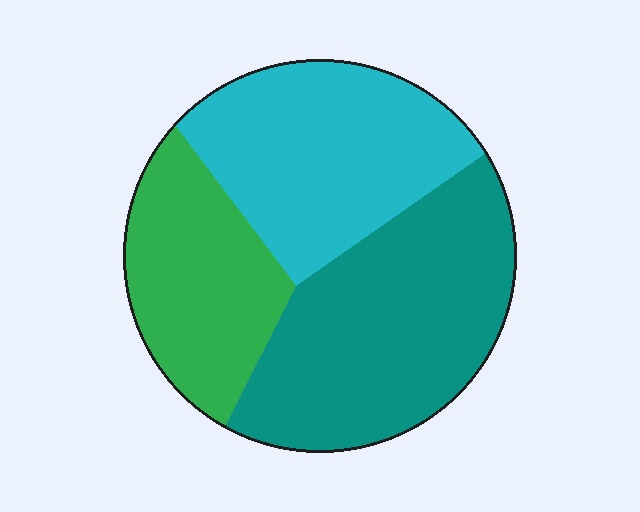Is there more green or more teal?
Teal.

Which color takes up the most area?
Teal, at roughly 40%.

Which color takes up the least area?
Green, at roughly 25%.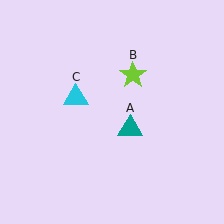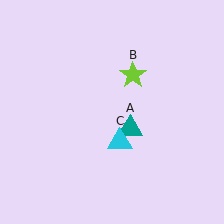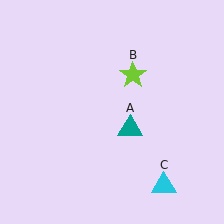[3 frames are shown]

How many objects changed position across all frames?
1 object changed position: cyan triangle (object C).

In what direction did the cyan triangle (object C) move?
The cyan triangle (object C) moved down and to the right.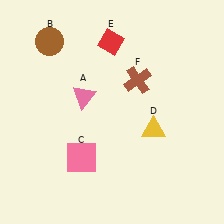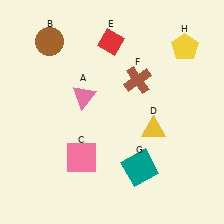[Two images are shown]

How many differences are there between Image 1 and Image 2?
There are 2 differences between the two images.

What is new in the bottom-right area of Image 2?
A teal square (G) was added in the bottom-right area of Image 2.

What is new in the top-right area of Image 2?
A yellow pentagon (H) was added in the top-right area of Image 2.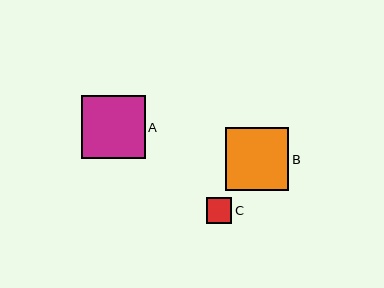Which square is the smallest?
Square C is the smallest with a size of approximately 25 pixels.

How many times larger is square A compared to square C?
Square A is approximately 2.5 times the size of square C.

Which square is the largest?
Square A is the largest with a size of approximately 63 pixels.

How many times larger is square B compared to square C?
Square B is approximately 2.5 times the size of square C.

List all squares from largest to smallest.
From largest to smallest: A, B, C.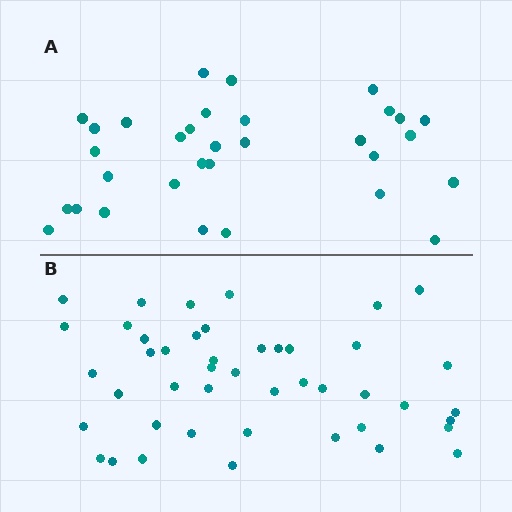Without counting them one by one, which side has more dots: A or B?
Region B (the bottom region) has more dots.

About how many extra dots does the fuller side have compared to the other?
Region B has approximately 15 more dots than region A.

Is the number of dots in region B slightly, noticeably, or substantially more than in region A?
Region B has noticeably more, but not dramatically so. The ratio is roughly 1.4 to 1.